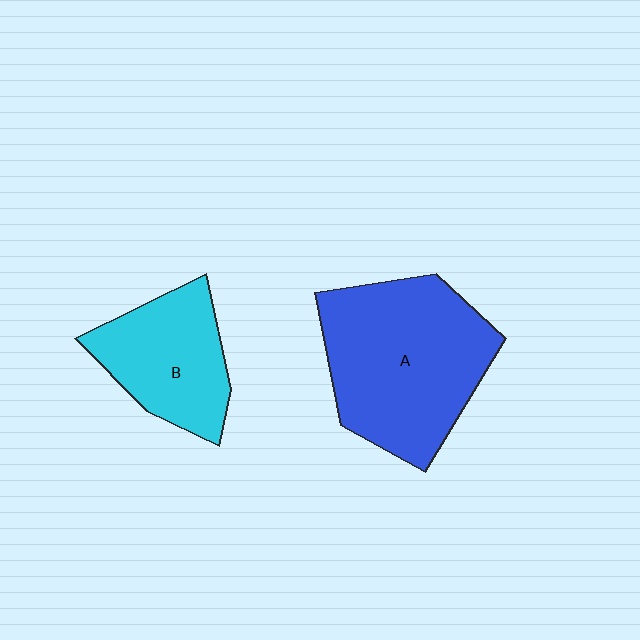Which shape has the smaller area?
Shape B (cyan).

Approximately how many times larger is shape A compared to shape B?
Approximately 1.7 times.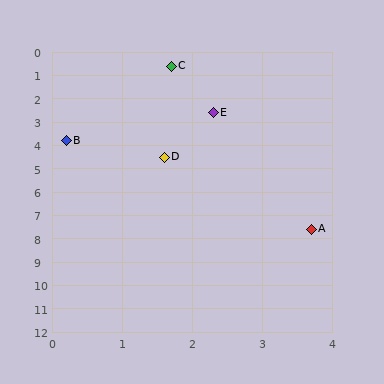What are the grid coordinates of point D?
Point D is at approximately (1.6, 4.5).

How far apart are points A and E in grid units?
Points A and E are about 5.2 grid units apart.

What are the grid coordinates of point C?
Point C is at approximately (1.7, 0.6).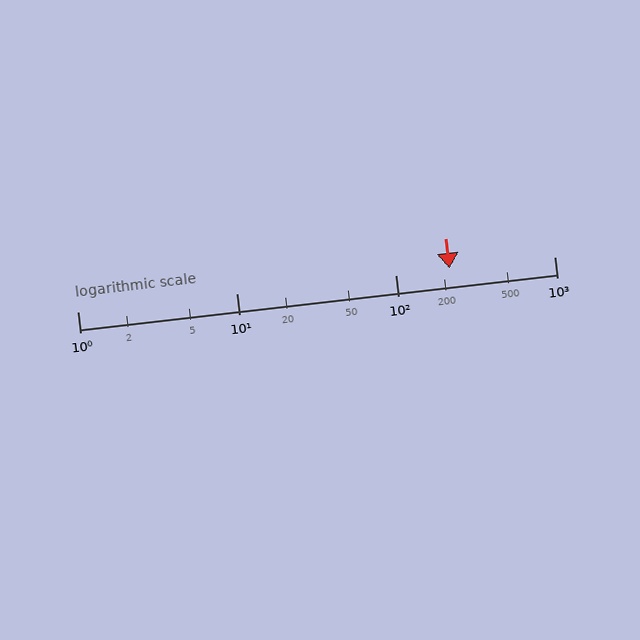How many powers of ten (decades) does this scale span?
The scale spans 3 decades, from 1 to 1000.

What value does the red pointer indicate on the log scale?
The pointer indicates approximately 220.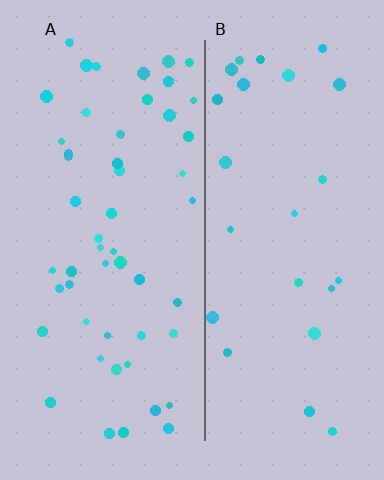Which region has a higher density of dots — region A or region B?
A (the left).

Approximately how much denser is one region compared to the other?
Approximately 2.0× — region A over region B.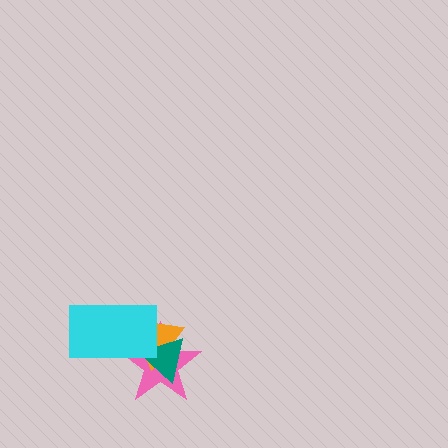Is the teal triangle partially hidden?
Yes, it is partially covered by another shape.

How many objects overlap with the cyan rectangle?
3 objects overlap with the cyan rectangle.